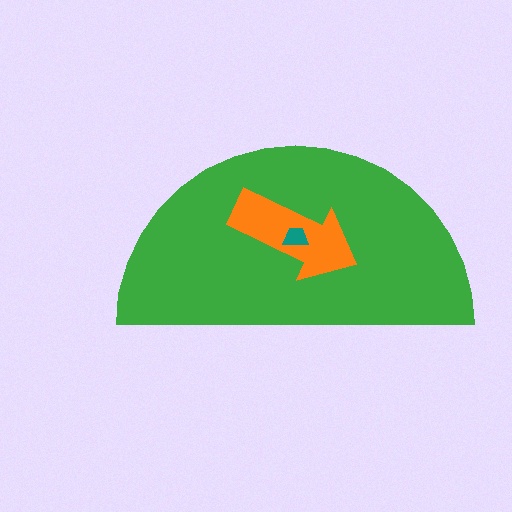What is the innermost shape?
The teal trapezoid.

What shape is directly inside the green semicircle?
The orange arrow.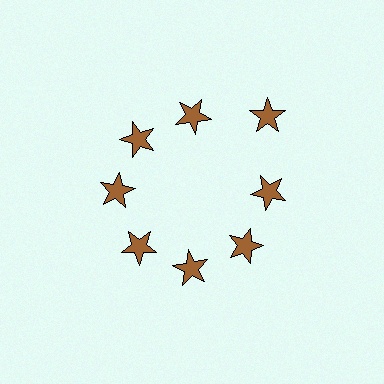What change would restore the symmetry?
The symmetry would be restored by moving it inward, back onto the ring so that all 8 stars sit at equal angles and equal distance from the center.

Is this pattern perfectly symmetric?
No. The 8 brown stars are arranged in a ring, but one element near the 2 o'clock position is pushed outward from the center, breaking the 8-fold rotational symmetry.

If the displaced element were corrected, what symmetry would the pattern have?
It would have 8-fold rotational symmetry — the pattern would map onto itself every 45 degrees.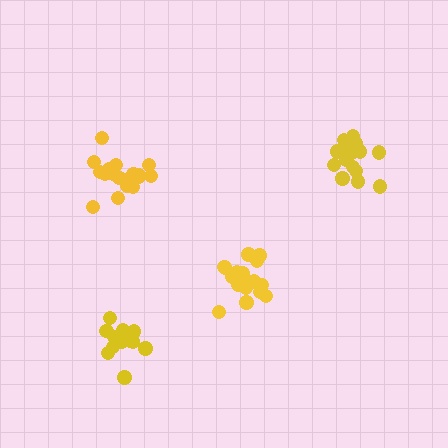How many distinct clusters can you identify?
There are 4 distinct clusters.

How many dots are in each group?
Group 1: 18 dots, Group 2: 15 dots, Group 3: 19 dots, Group 4: 18 dots (70 total).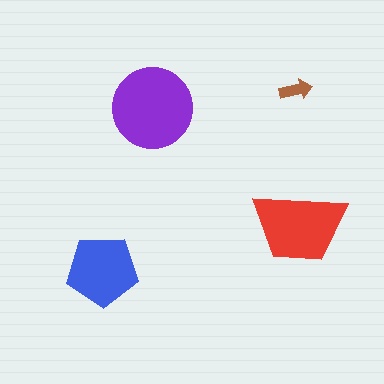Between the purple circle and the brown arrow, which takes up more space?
The purple circle.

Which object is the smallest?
The brown arrow.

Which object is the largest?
The purple circle.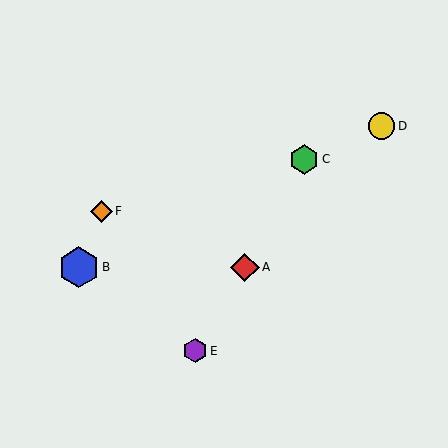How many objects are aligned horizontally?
2 objects (A, B) are aligned horizontally.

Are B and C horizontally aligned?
No, B is at y≈267 and C is at y≈159.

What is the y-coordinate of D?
Object D is at y≈126.